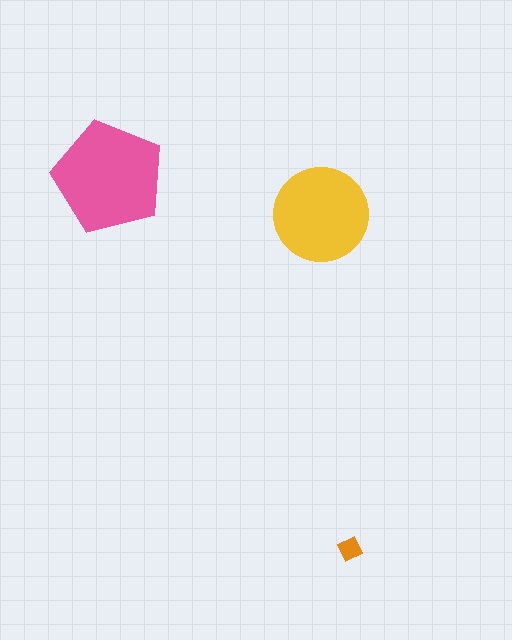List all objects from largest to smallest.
The pink pentagon, the yellow circle, the orange diamond.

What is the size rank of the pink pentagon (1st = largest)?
1st.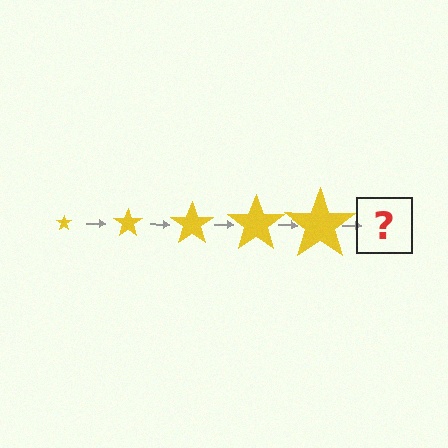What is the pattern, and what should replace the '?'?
The pattern is that the star gets progressively larger each step. The '?' should be a yellow star, larger than the previous one.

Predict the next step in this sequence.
The next step is a yellow star, larger than the previous one.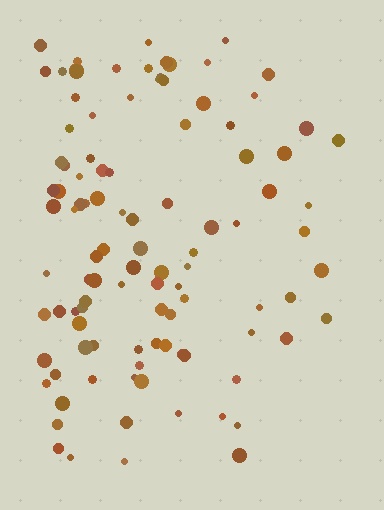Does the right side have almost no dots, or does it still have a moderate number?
Still a moderate number, just noticeably fewer than the left.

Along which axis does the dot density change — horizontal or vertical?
Horizontal.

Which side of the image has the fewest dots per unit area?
The right.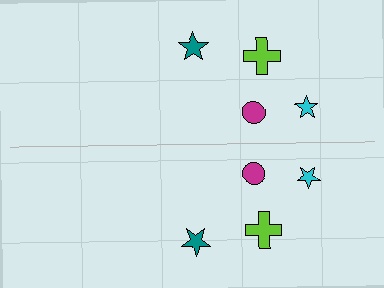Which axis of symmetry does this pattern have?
The pattern has a horizontal axis of symmetry running through the center of the image.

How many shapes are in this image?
There are 8 shapes in this image.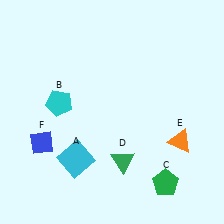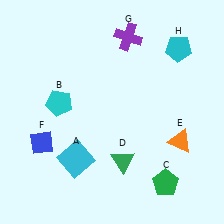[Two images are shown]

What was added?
A purple cross (G), a cyan pentagon (H) were added in Image 2.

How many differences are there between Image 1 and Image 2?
There are 2 differences between the two images.